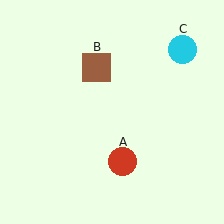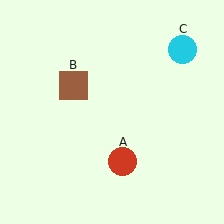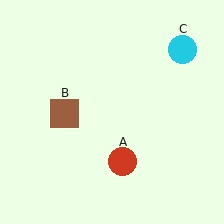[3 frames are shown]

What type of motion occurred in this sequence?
The brown square (object B) rotated counterclockwise around the center of the scene.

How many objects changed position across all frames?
1 object changed position: brown square (object B).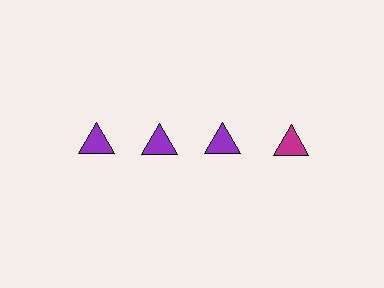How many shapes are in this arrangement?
There are 4 shapes arranged in a grid pattern.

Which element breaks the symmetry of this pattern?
The magenta triangle in the top row, second from right column breaks the symmetry. All other shapes are purple triangles.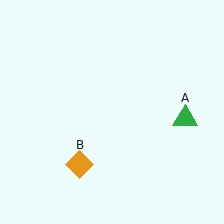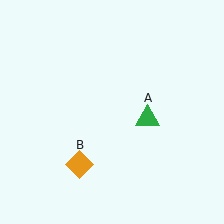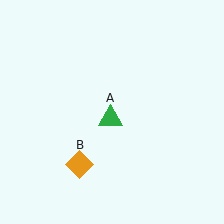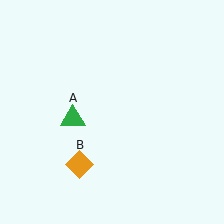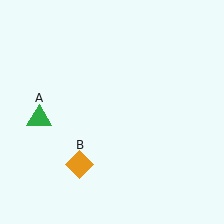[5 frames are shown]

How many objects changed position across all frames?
1 object changed position: green triangle (object A).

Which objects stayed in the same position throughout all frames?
Orange diamond (object B) remained stationary.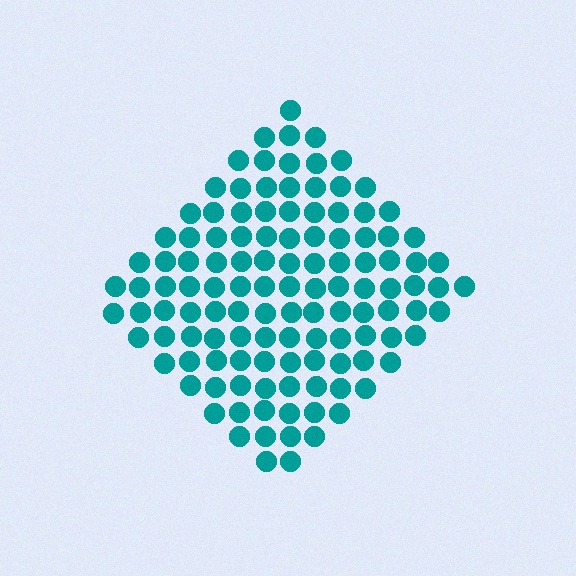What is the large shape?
The large shape is a diamond.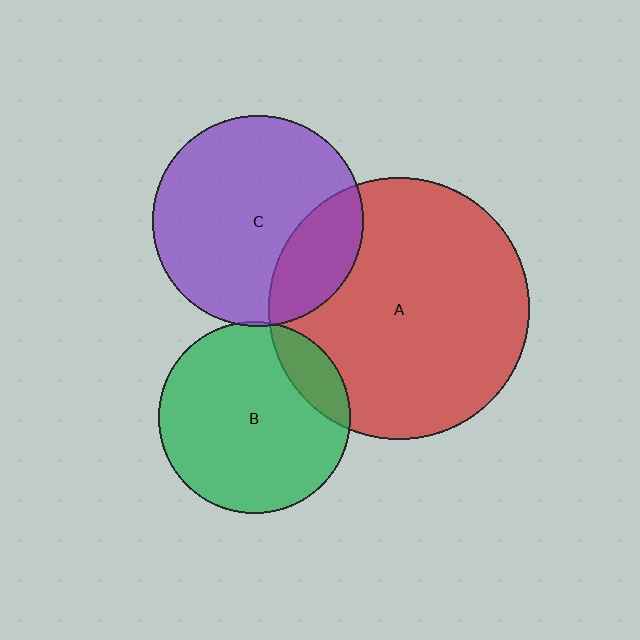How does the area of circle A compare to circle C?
Approximately 1.5 times.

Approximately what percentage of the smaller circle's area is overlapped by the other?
Approximately 5%.